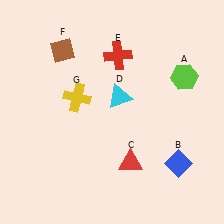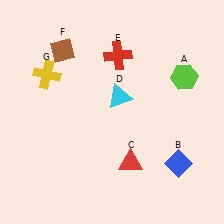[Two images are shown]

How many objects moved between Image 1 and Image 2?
1 object moved between the two images.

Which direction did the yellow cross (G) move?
The yellow cross (G) moved left.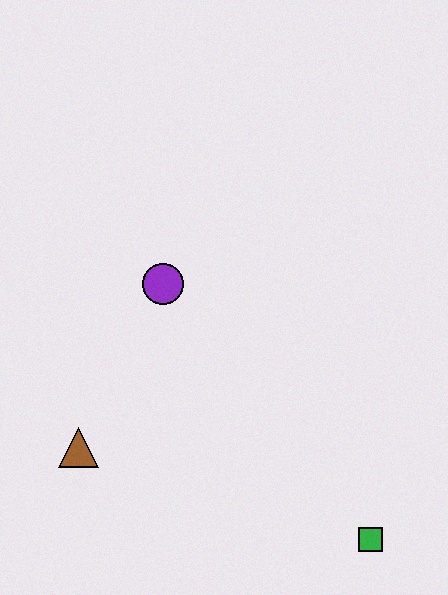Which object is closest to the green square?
The brown triangle is closest to the green square.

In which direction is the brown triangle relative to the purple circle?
The brown triangle is below the purple circle.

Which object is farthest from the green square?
The purple circle is farthest from the green square.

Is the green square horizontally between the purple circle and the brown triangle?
No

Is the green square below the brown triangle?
Yes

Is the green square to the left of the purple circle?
No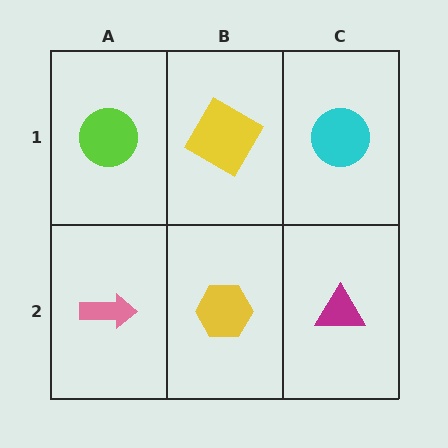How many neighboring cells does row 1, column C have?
2.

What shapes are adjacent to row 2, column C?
A cyan circle (row 1, column C), a yellow hexagon (row 2, column B).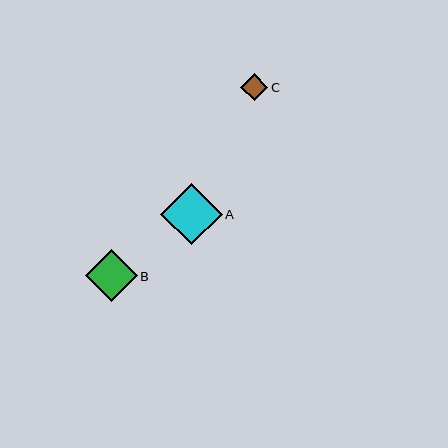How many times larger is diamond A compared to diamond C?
Diamond A is approximately 2.2 times the size of diamond C.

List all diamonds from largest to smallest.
From largest to smallest: A, B, C.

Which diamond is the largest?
Diamond A is the largest with a size of approximately 62 pixels.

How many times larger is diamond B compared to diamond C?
Diamond B is approximately 1.9 times the size of diamond C.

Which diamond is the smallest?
Diamond C is the smallest with a size of approximately 28 pixels.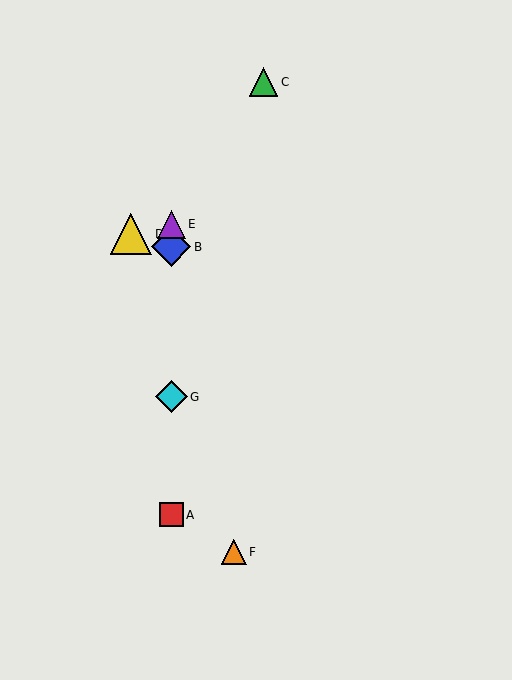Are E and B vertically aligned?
Yes, both are at x≈171.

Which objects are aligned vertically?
Objects A, B, E, G are aligned vertically.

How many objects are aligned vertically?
4 objects (A, B, E, G) are aligned vertically.